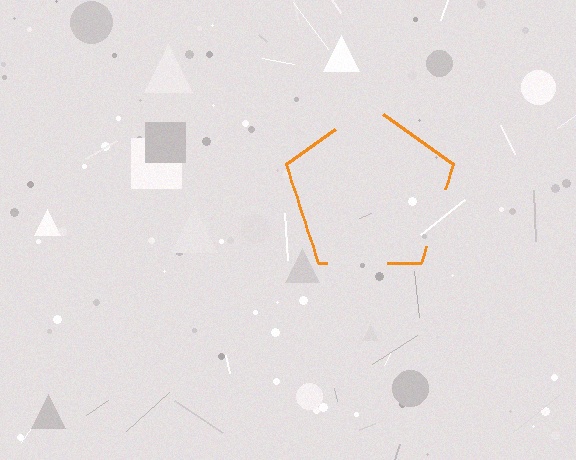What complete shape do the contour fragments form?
The contour fragments form a pentagon.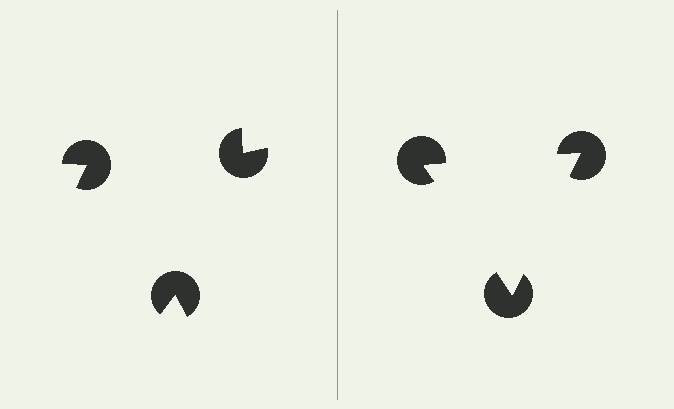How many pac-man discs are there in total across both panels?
6 — 3 on each side.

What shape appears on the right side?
An illusory triangle.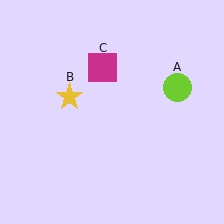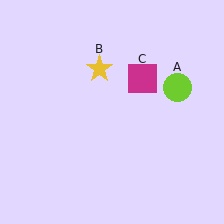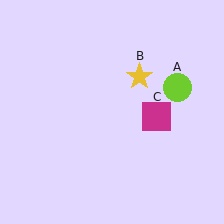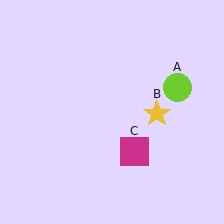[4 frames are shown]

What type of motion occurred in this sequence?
The yellow star (object B), magenta square (object C) rotated clockwise around the center of the scene.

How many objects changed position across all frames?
2 objects changed position: yellow star (object B), magenta square (object C).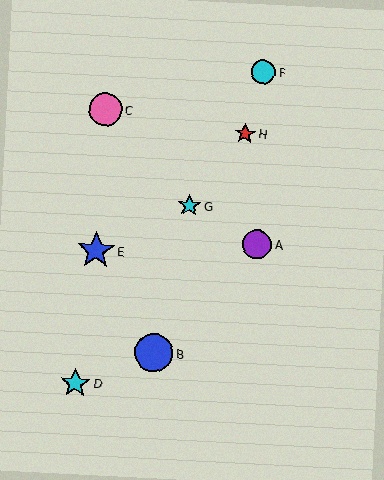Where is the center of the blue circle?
The center of the blue circle is at (154, 353).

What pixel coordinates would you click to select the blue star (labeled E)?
Click at (96, 251) to select the blue star E.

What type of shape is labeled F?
Shape F is a cyan circle.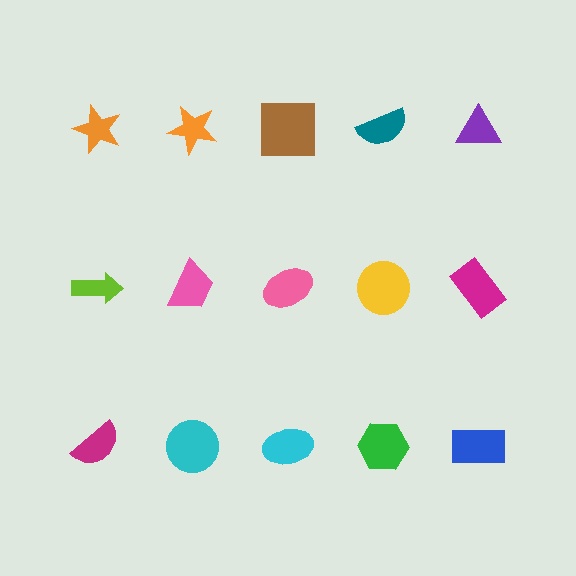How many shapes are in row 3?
5 shapes.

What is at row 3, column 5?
A blue rectangle.